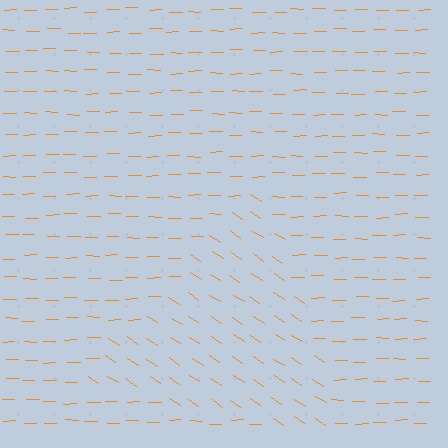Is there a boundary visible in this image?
Yes, there is a texture boundary formed by a change in line orientation.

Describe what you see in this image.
The image is filled with small orange line segments. A triangle region in the image has lines oriented differently from the surrounding lines, creating a visible texture boundary.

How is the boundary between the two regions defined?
The boundary is defined purely by a change in line orientation (approximately 34 degrees difference). All lines are the same color and thickness.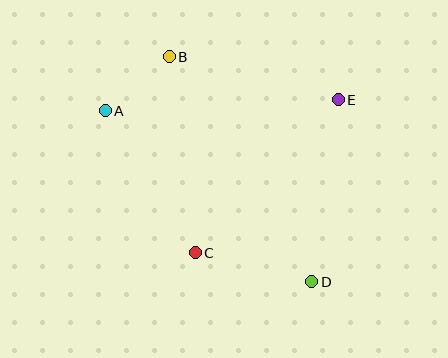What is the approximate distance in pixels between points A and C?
The distance between A and C is approximately 168 pixels.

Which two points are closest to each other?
Points A and B are closest to each other.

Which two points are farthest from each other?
Points A and D are farthest from each other.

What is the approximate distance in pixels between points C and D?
The distance between C and D is approximately 120 pixels.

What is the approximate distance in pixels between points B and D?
The distance between B and D is approximately 266 pixels.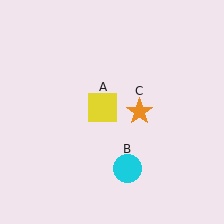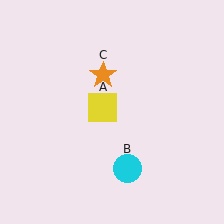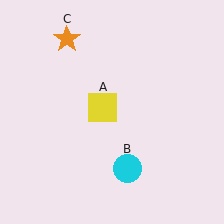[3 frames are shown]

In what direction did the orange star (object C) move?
The orange star (object C) moved up and to the left.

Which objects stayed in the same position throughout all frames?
Yellow square (object A) and cyan circle (object B) remained stationary.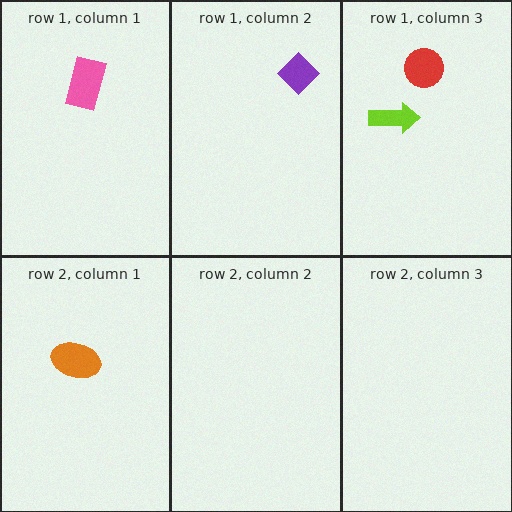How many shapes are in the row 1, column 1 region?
1.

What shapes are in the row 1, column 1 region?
The pink rectangle.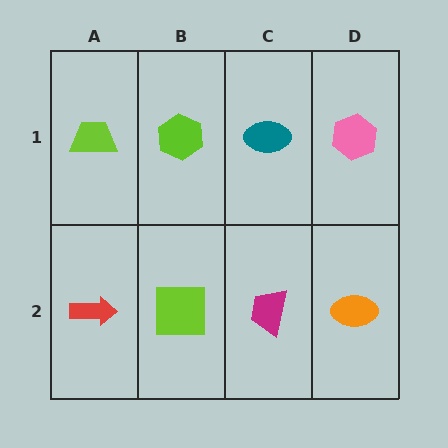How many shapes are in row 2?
4 shapes.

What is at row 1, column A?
A lime trapezoid.